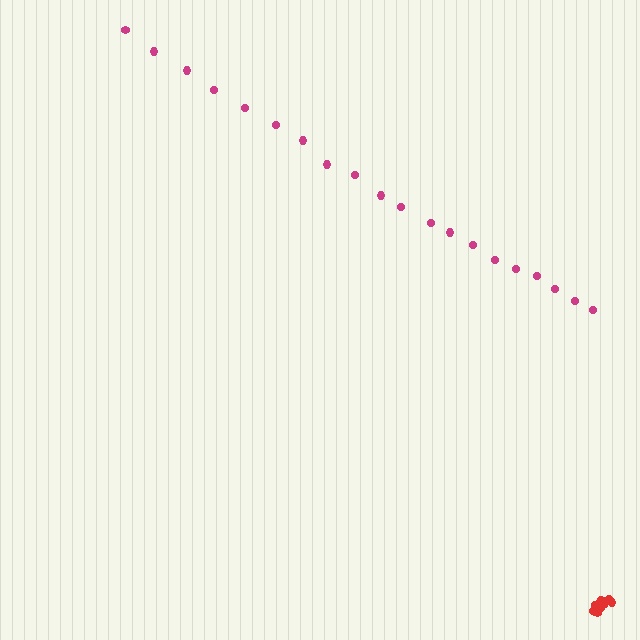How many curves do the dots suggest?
There are 2 distinct paths.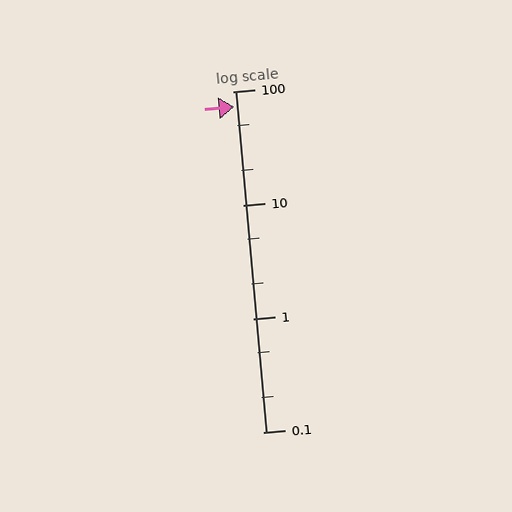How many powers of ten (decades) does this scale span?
The scale spans 3 decades, from 0.1 to 100.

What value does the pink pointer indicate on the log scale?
The pointer indicates approximately 73.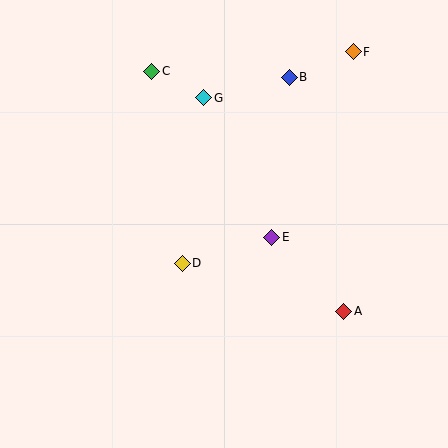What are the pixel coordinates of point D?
Point D is at (182, 263).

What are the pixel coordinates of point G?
Point G is at (204, 98).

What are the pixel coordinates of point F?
Point F is at (353, 52).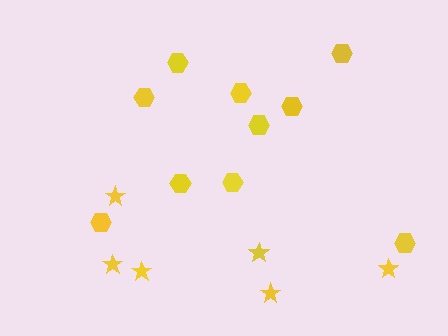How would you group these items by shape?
There are 2 groups: one group of hexagons (10) and one group of stars (6).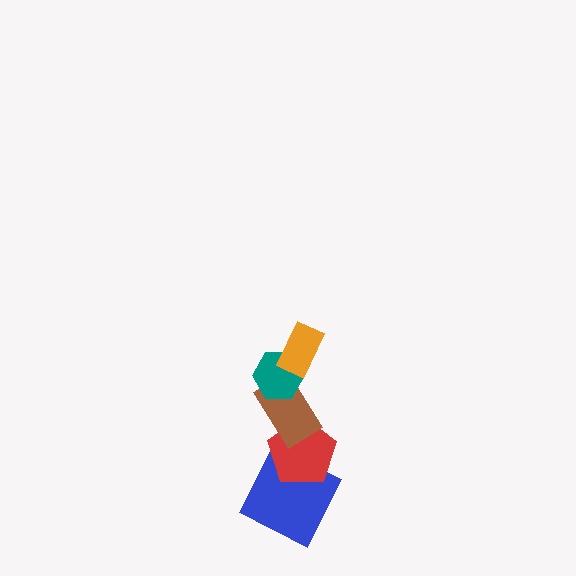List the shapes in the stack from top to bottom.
From top to bottom: the orange rectangle, the teal hexagon, the brown rectangle, the red pentagon, the blue square.